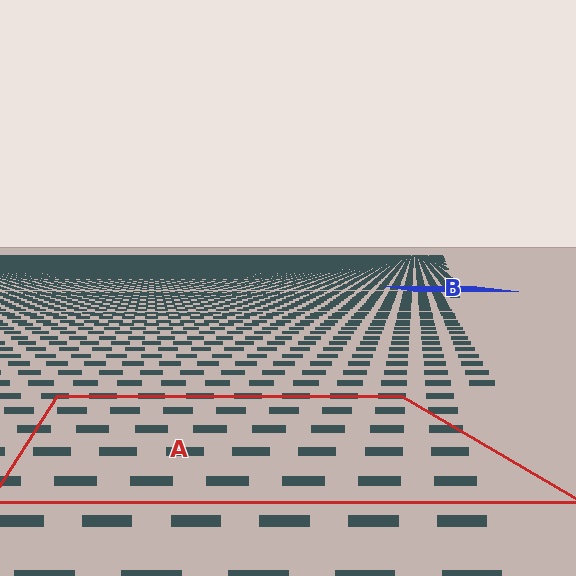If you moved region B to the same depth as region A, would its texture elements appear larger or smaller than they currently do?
They would appear larger. At a closer depth, the same texture elements are projected at a bigger on-screen size.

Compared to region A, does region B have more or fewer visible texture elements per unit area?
Region B has more texture elements per unit area — they are packed more densely because it is farther away.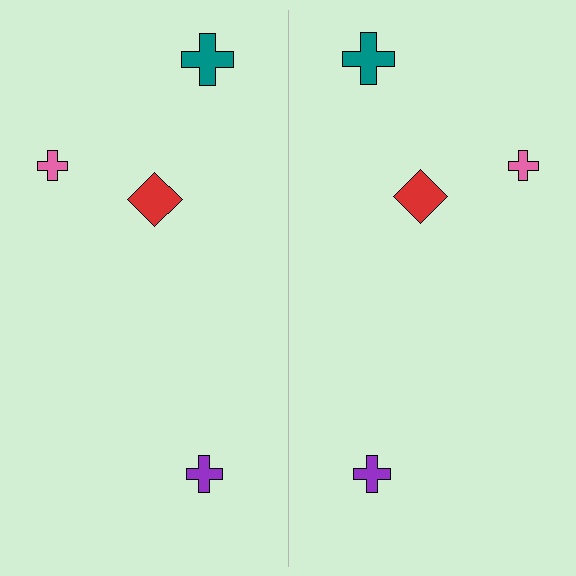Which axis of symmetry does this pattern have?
The pattern has a vertical axis of symmetry running through the center of the image.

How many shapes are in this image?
There are 8 shapes in this image.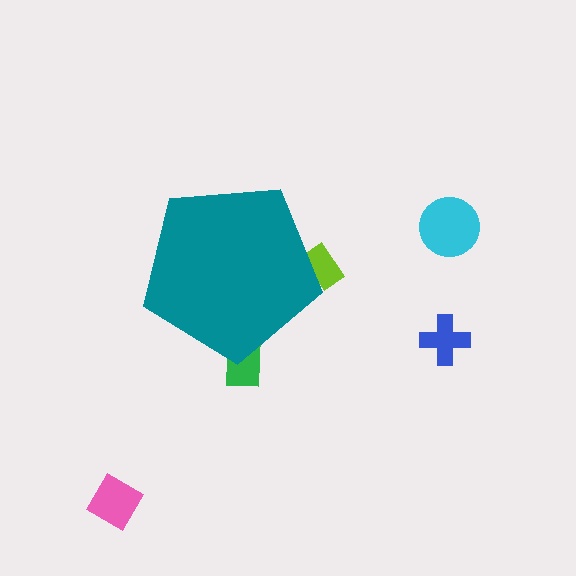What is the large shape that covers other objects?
A teal pentagon.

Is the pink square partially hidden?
No, the pink square is fully visible.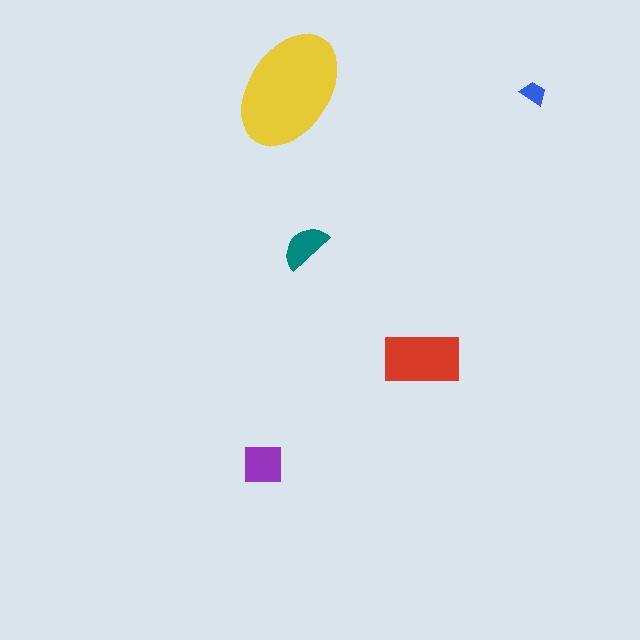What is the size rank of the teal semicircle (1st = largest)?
4th.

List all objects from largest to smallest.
The yellow ellipse, the red rectangle, the purple square, the teal semicircle, the blue trapezoid.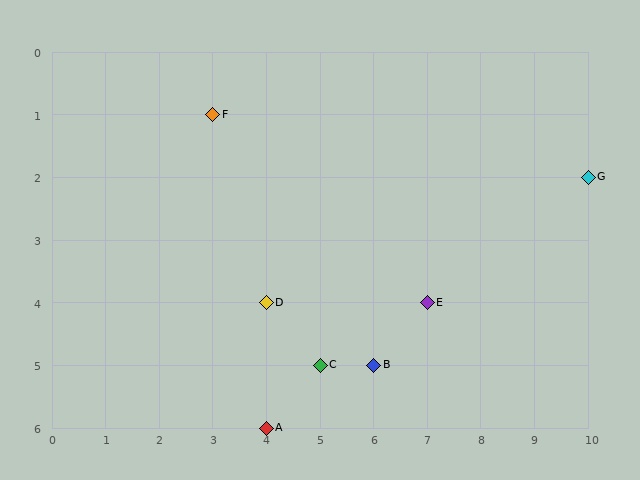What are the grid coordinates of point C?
Point C is at grid coordinates (5, 5).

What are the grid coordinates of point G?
Point G is at grid coordinates (10, 2).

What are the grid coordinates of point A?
Point A is at grid coordinates (4, 6).